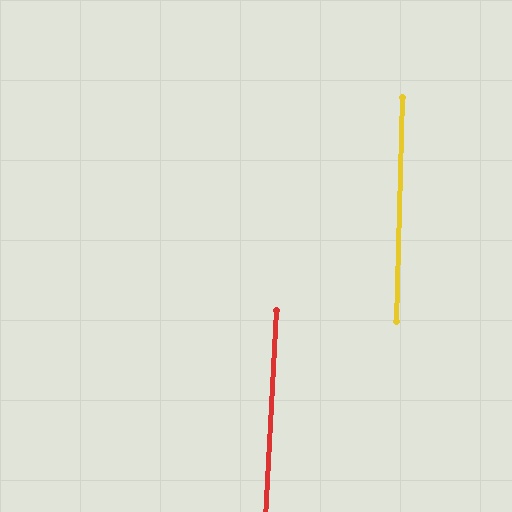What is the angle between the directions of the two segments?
Approximately 1 degree.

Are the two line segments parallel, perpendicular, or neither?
Parallel — their directions differ by only 1.4°.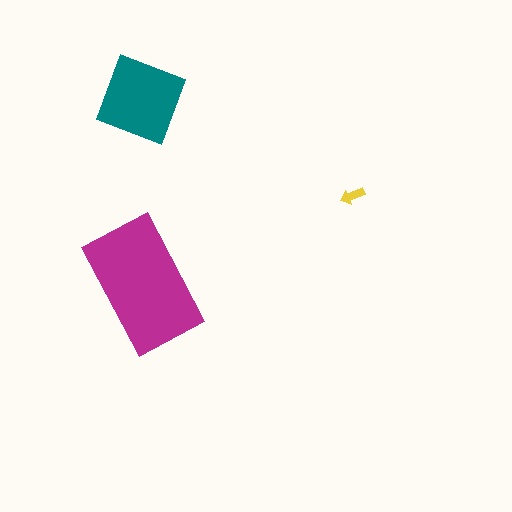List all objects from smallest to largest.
The yellow arrow, the teal diamond, the magenta rectangle.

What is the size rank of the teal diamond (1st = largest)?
2nd.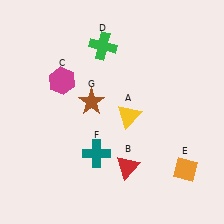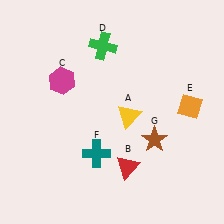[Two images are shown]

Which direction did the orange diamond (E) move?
The orange diamond (E) moved up.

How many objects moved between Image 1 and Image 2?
2 objects moved between the two images.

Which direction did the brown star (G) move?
The brown star (G) moved right.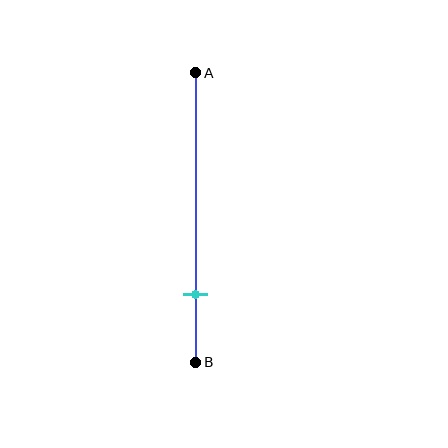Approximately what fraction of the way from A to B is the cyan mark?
The cyan mark is approximately 75% of the way from A to B.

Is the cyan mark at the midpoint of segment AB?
No, the mark is at about 75% from A, not at the 50% midpoint.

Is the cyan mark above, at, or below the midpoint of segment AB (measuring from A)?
The cyan mark is below the midpoint of segment AB.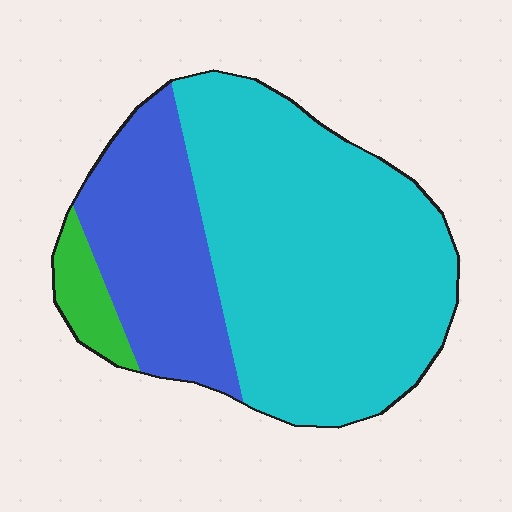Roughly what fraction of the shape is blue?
Blue takes up about one quarter (1/4) of the shape.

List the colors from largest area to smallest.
From largest to smallest: cyan, blue, green.